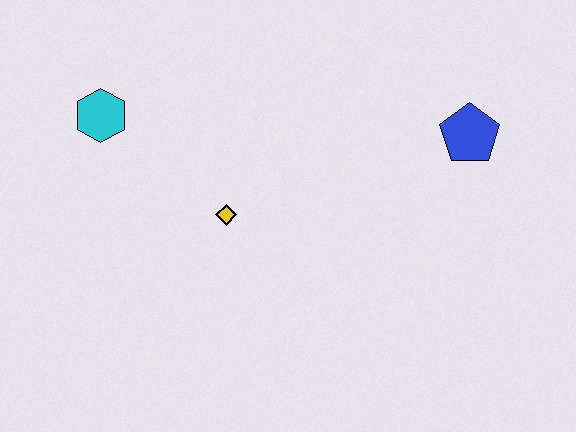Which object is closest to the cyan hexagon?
The yellow diamond is closest to the cyan hexagon.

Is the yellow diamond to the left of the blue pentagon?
Yes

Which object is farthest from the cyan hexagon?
The blue pentagon is farthest from the cyan hexagon.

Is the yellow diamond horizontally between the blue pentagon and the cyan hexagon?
Yes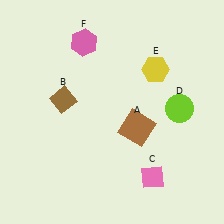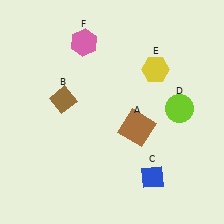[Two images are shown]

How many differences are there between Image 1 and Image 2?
There is 1 difference between the two images.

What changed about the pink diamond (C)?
In Image 1, C is pink. In Image 2, it changed to blue.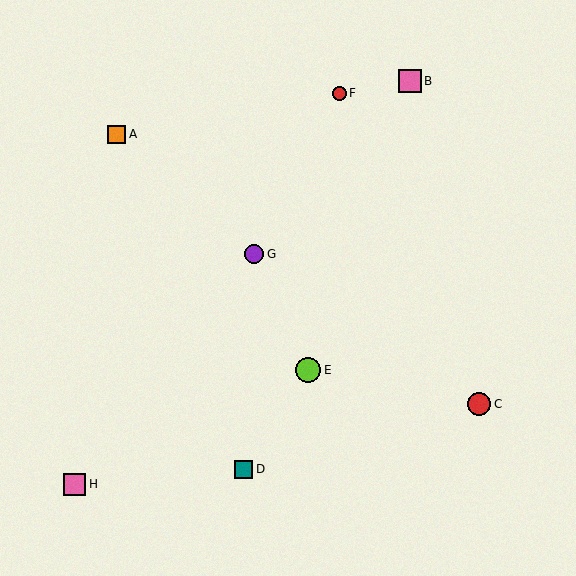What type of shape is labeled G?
Shape G is a purple circle.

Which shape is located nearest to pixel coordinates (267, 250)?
The purple circle (labeled G) at (254, 254) is nearest to that location.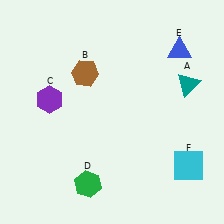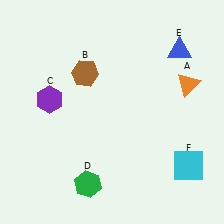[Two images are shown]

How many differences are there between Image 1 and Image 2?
There is 1 difference between the two images.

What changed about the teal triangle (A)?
In Image 1, A is teal. In Image 2, it changed to orange.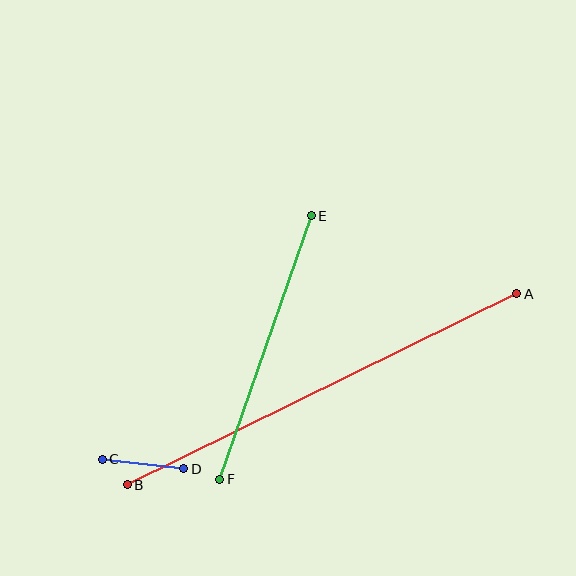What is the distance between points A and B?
The distance is approximately 434 pixels.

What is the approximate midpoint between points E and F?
The midpoint is at approximately (266, 348) pixels.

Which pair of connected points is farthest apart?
Points A and B are farthest apart.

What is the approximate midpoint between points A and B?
The midpoint is at approximately (322, 389) pixels.